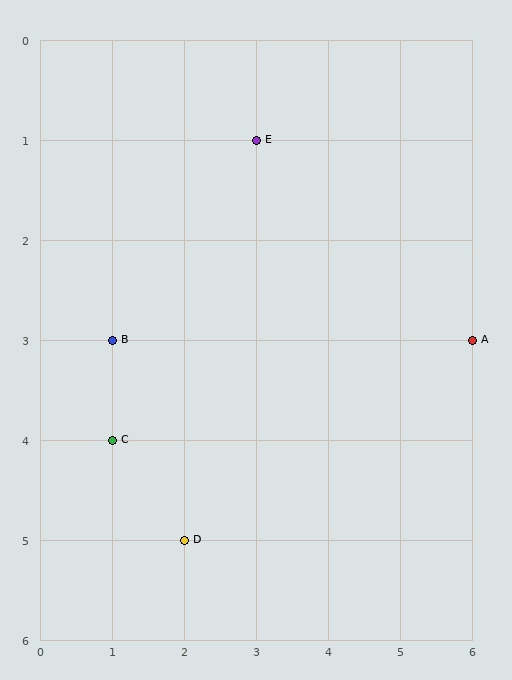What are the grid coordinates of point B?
Point B is at grid coordinates (1, 3).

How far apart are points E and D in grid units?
Points E and D are 1 column and 4 rows apart (about 4.1 grid units diagonally).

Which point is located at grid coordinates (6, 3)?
Point A is at (6, 3).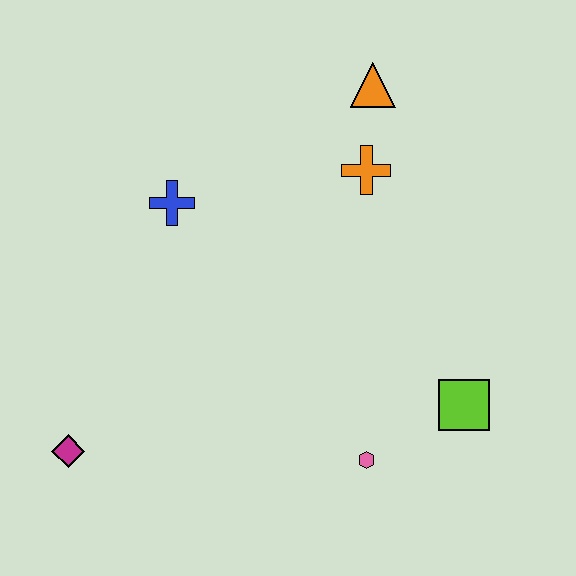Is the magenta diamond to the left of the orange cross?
Yes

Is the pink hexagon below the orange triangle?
Yes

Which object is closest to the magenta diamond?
The blue cross is closest to the magenta diamond.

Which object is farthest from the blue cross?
The lime square is farthest from the blue cross.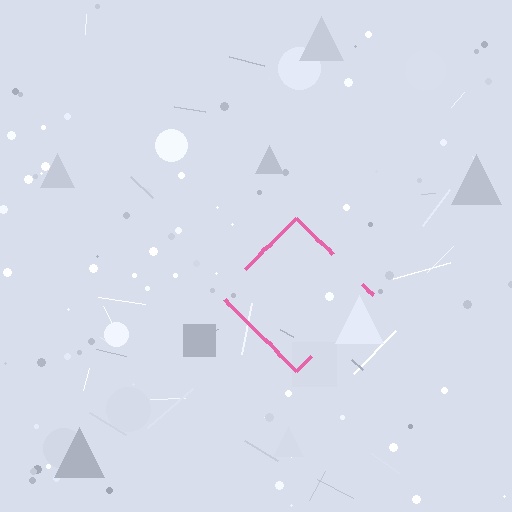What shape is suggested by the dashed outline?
The dashed outline suggests a diamond.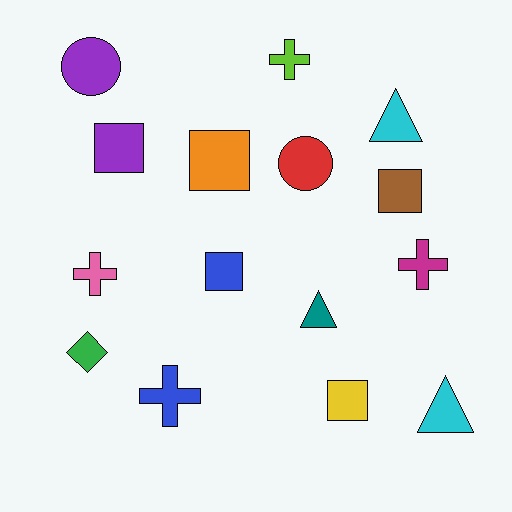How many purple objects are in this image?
There are 2 purple objects.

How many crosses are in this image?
There are 4 crosses.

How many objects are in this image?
There are 15 objects.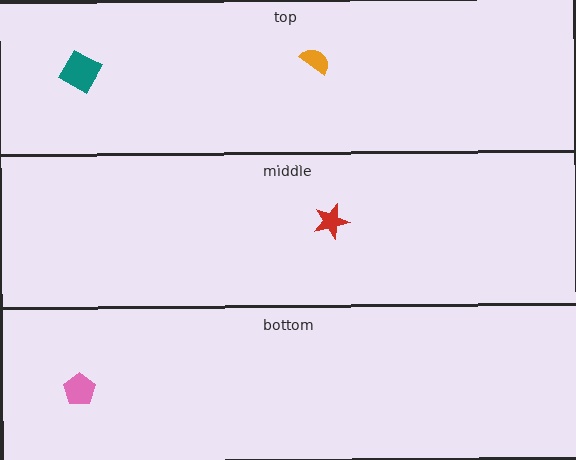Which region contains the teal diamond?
The top region.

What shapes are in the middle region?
The red star.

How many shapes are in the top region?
2.